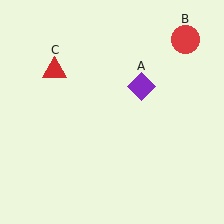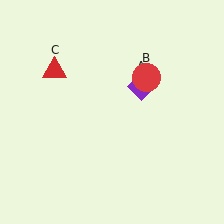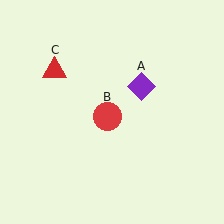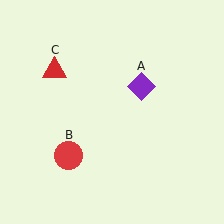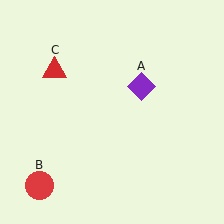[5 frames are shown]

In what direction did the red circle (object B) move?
The red circle (object B) moved down and to the left.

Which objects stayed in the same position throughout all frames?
Purple diamond (object A) and red triangle (object C) remained stationary.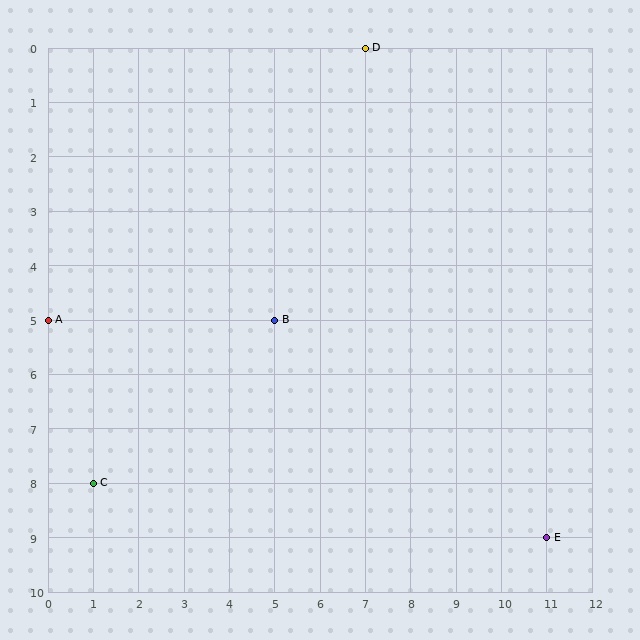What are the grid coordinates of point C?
Point C is at grid coordinates (1, 8).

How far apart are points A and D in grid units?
Points A and D are 7 columns and 5 rows apart (about 8.6 grid units diagonally).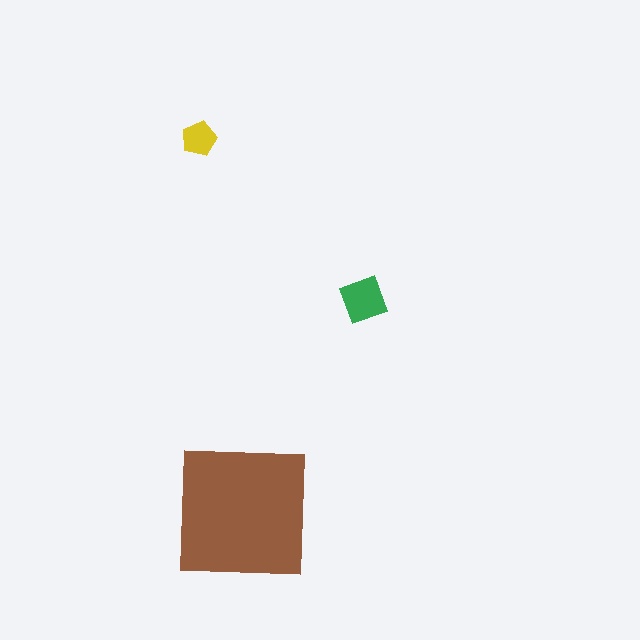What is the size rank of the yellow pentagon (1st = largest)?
3rd.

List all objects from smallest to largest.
The yellow pentagon, the green diamond, the brown square.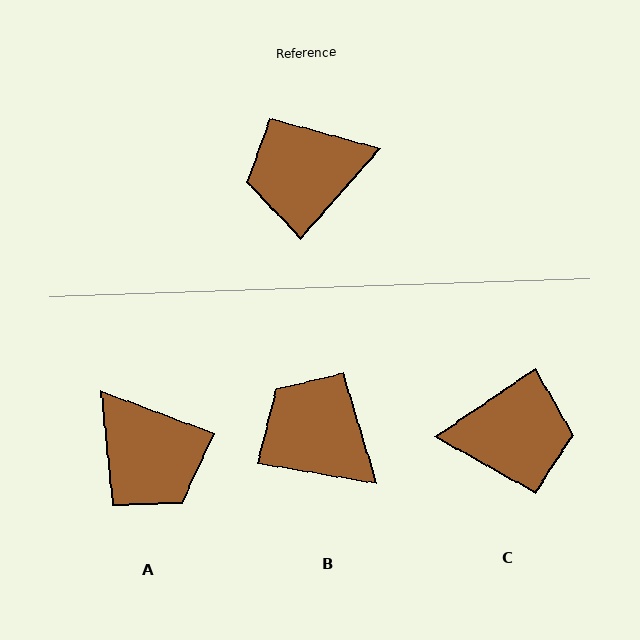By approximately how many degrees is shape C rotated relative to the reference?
Approximately 166 degrees counter-clockwise.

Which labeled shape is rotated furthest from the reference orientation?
C, about 166 degrees away.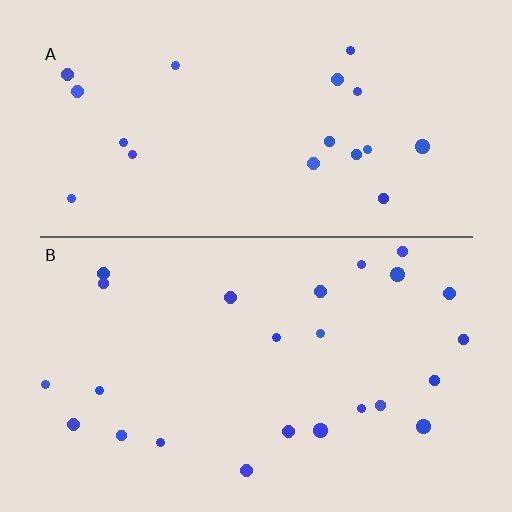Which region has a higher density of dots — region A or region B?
B (the bottom).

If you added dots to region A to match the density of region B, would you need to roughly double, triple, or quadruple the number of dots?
Approximately double.